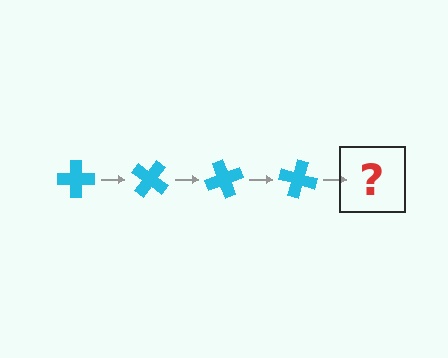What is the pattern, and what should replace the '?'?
The pattern is that the cross rotates 35 degrees each step. The '?' should be a cyan cross rotated 140 degrees.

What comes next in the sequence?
The next element should be a cyan cross rotated 140 degrees.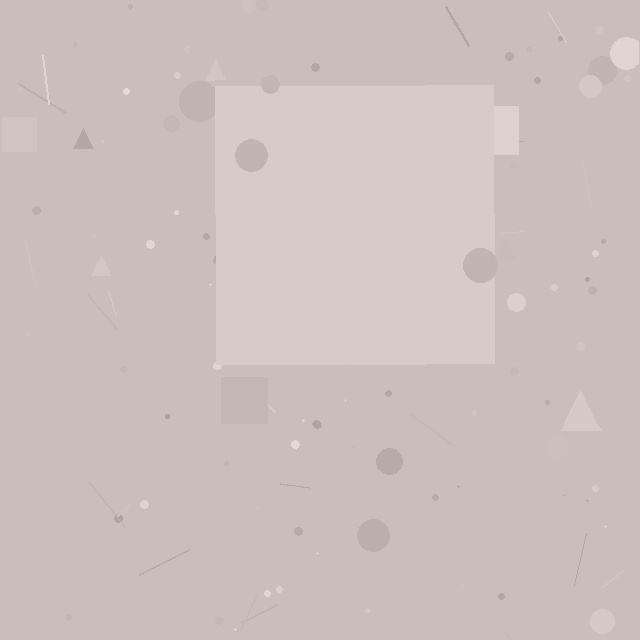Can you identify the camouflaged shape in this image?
The camouflaged shape is a square.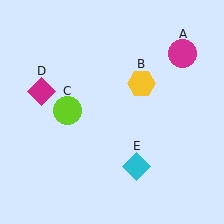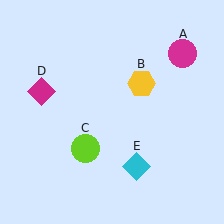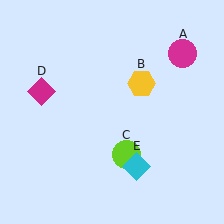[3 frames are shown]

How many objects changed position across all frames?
1 object changed position: lime circle (object C).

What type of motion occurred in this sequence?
The lime circle (object C) rotated counterclockwise around the center of the scene.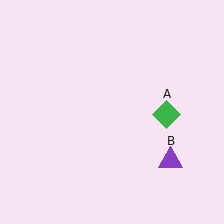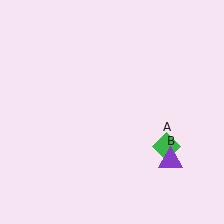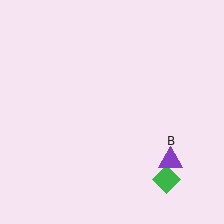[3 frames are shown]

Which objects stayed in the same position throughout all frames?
Purple triangle (object B) remained stationary.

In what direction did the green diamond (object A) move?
The green diamond (object A) moved down.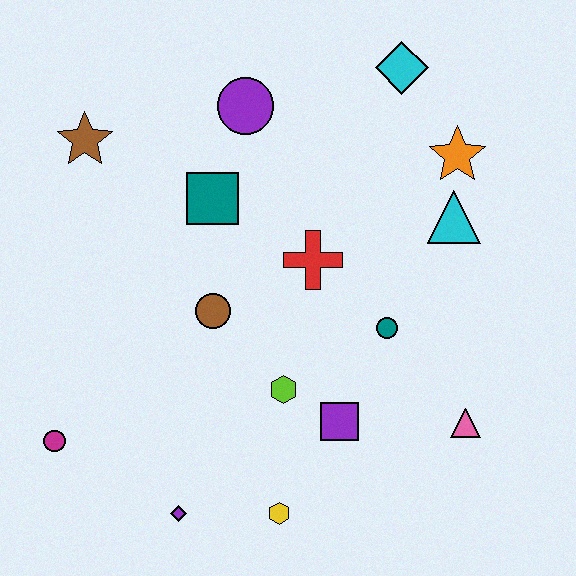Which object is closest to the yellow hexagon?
The purple diamond is closest to the yellow hexagon.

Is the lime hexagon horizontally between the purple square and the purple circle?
Yes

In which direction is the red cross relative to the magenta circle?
The red cross is to the right of the magenta circle.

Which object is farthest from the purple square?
The brown star is farthest from the purple square.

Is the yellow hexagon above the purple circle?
No